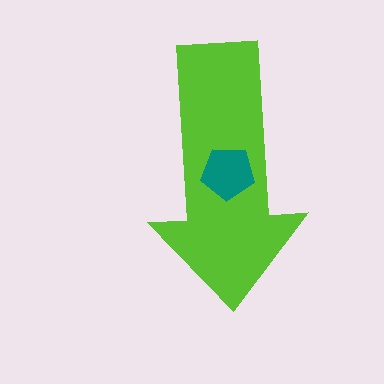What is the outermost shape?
The lime arrow.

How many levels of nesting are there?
2.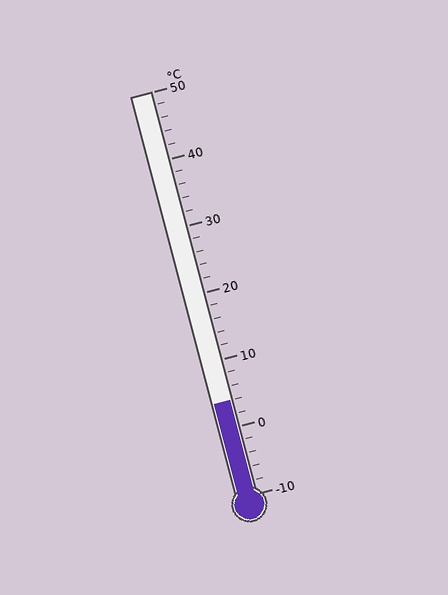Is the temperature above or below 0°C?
The temperature is above 0°C.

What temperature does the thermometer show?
The thermometer shows approximately 4°C.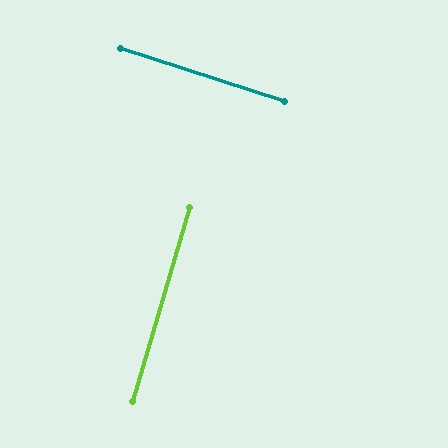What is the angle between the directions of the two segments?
Approximately 89 degrees.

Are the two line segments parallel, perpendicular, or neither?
Perpendicular — they meet at approximately 89°.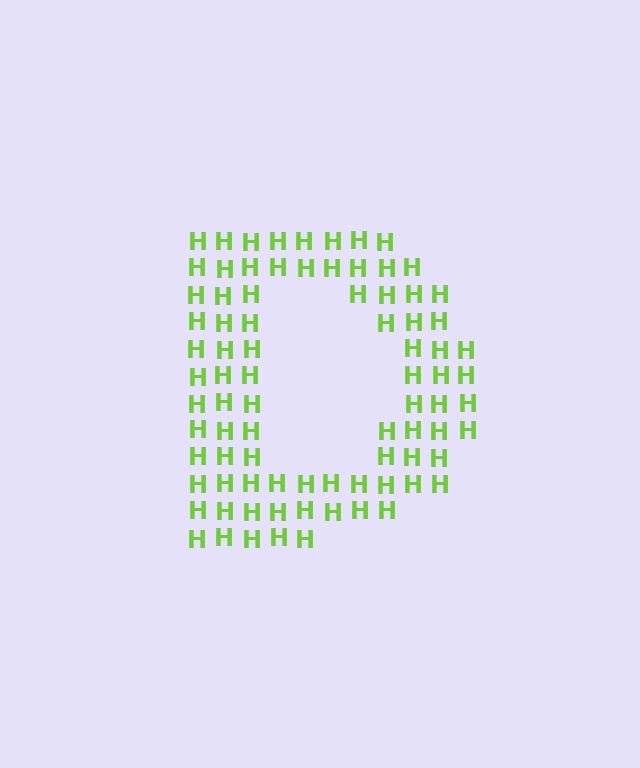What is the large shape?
The large shape is the letter D.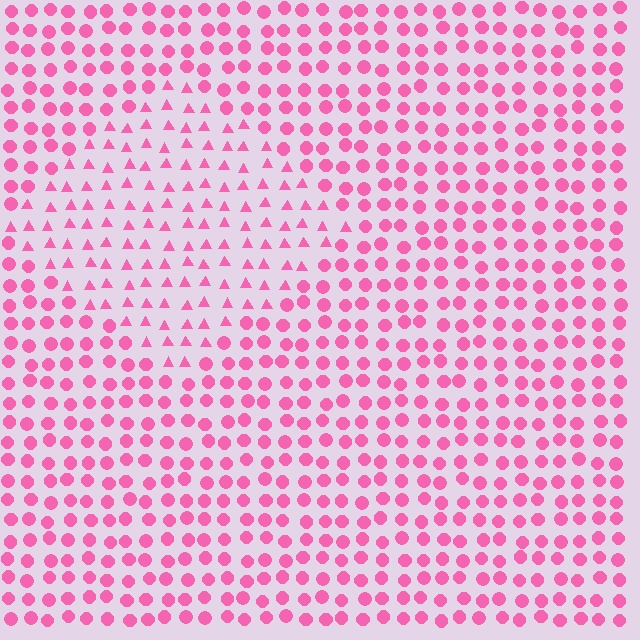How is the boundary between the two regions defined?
The boundary is defined by a change in element shape: triangles inside vs. circles outside. All elements share the same color and spacing.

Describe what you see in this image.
The image is filled with small pink elements arranged in a uniform grid. A diamond-shaped region contains triangles, while the surrounding area contains circles. The boundary is defined purely by the change in element shape.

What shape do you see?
I see a diamond.